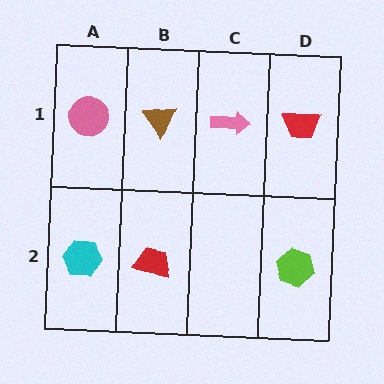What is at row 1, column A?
A pink circle.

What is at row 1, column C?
A pink arrow.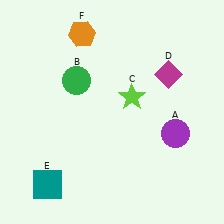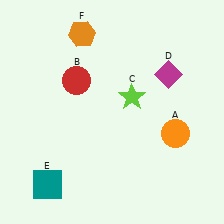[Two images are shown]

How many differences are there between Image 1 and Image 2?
There are 2 differences between the two images.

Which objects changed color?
A changed from purple to orange. B changed from green to red.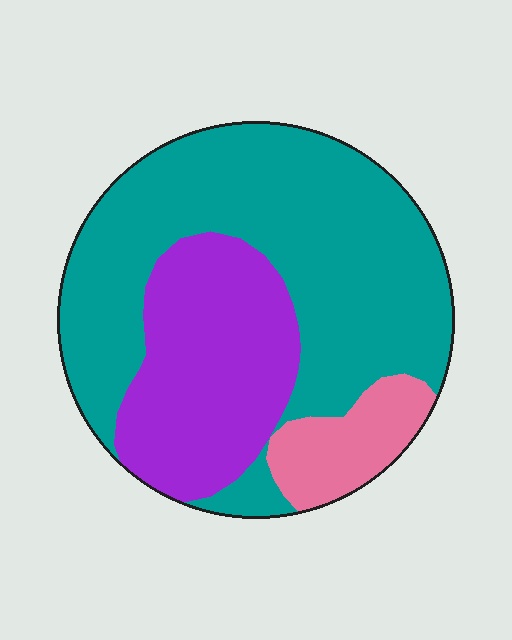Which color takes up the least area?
Pink, at roughly 10%.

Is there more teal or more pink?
Teal.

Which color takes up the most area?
Teal, at roughly 60%.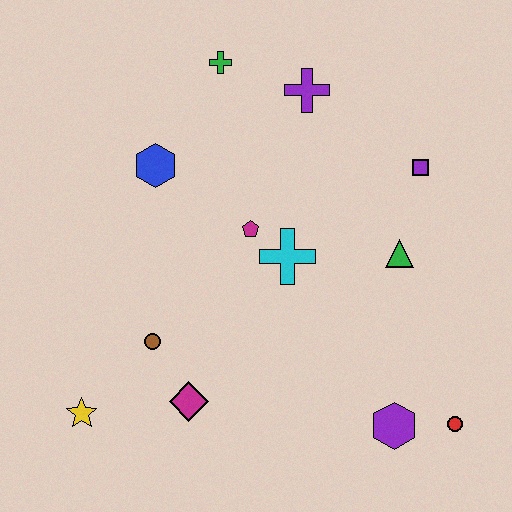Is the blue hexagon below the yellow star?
No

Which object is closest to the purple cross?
The green cross is closest to the purple cross.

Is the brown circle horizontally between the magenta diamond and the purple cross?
No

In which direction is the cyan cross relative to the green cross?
The cyan cross is below the green cross.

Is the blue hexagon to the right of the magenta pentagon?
No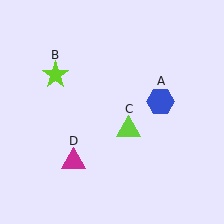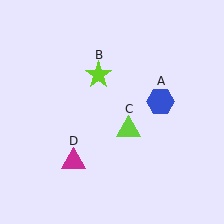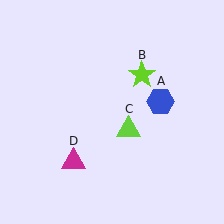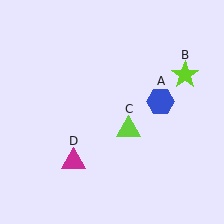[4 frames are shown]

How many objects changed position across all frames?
1 object changed position: lime star (object B).